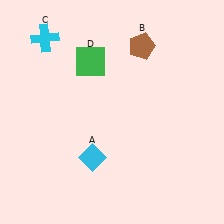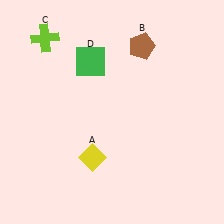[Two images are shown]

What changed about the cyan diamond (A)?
In Image 1, A is cyan. In Image 2, it changed to yellow.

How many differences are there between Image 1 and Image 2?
There are 2 differences between the two images.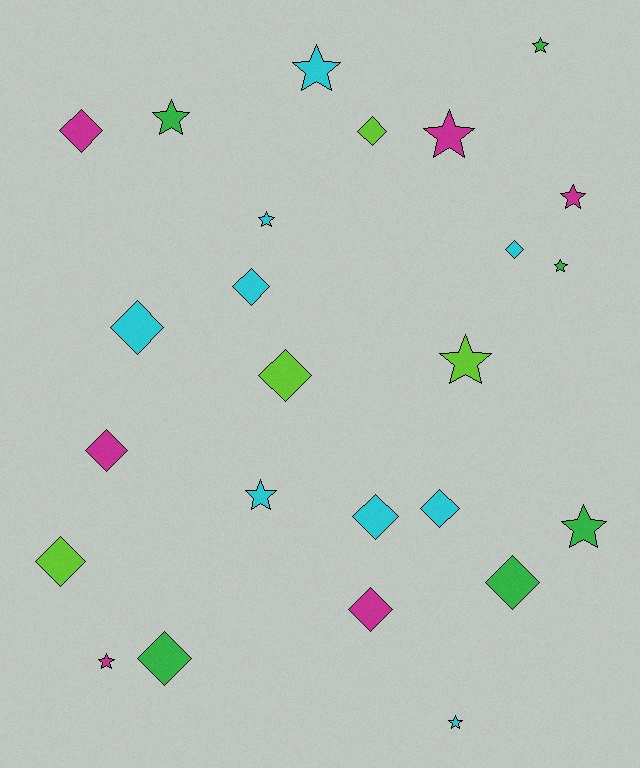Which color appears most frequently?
Cyan, with 9 objects.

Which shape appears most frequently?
Diamond, with 13 objects.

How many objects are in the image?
There are 25 objects.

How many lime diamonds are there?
There are 3 lime diamonds.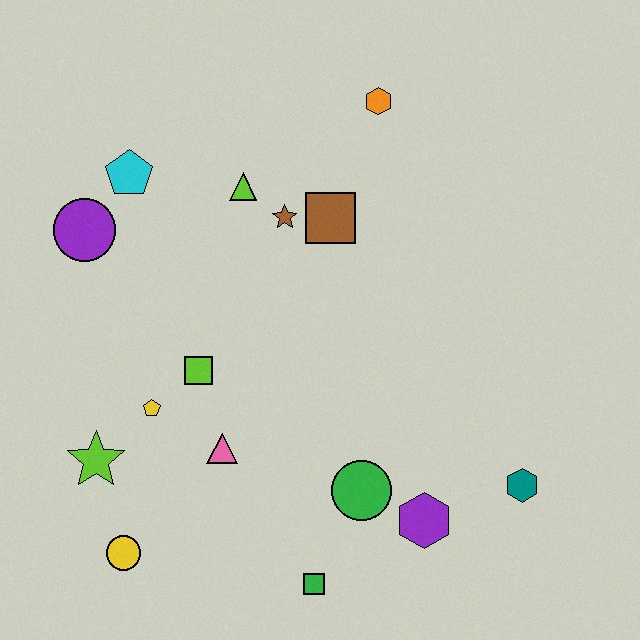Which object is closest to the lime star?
The yellow pentagon is closest to the lime star.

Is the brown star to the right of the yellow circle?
Yes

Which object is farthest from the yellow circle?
The orange hexagon is farthest from the yellow circle.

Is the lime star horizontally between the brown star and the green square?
No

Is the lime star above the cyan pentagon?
No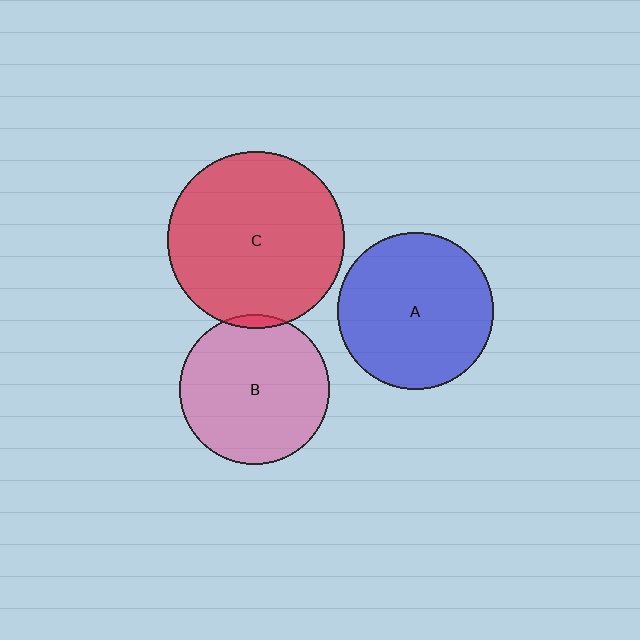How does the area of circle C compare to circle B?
Approximately 1.4 times.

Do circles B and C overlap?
Yes.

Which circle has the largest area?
Circle C (red).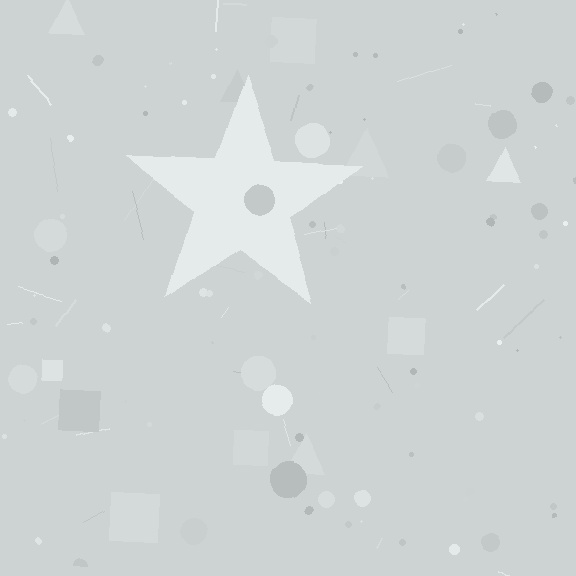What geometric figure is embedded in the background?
A star is embedded in the background.